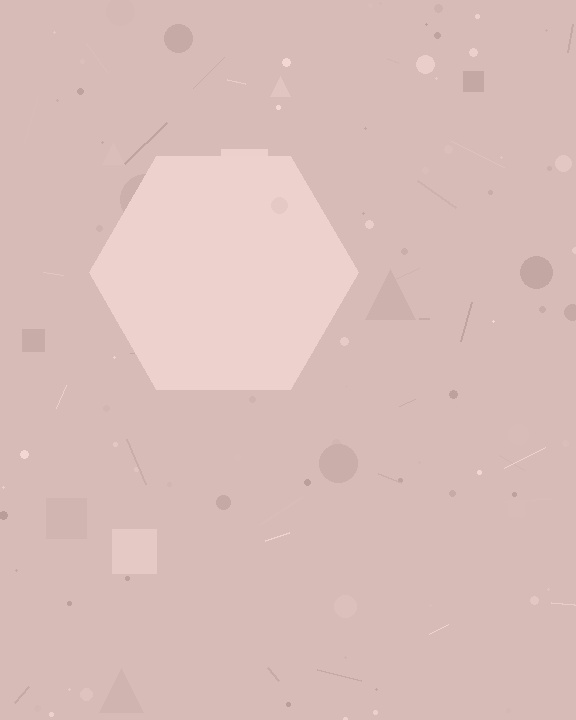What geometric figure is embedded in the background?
A hexagon is embedded in the background.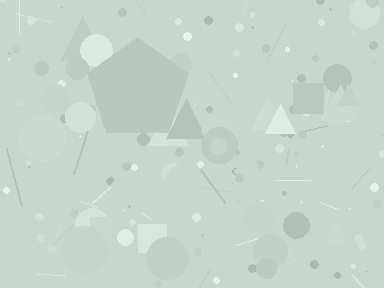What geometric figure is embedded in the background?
A pentagon is embedded in the background.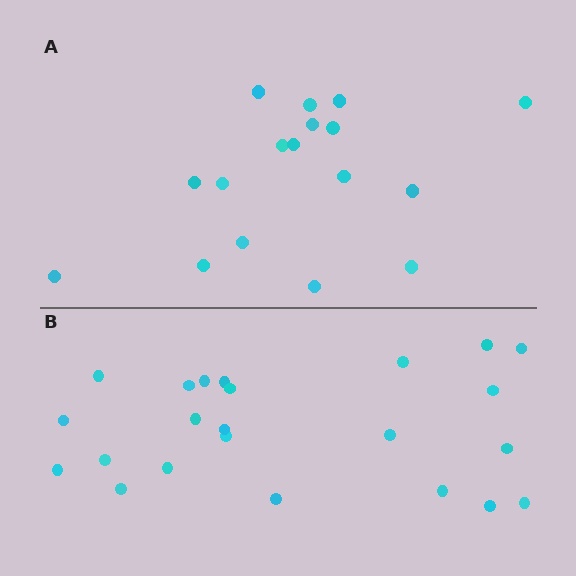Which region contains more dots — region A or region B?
Region B (the bottom region) has more dots.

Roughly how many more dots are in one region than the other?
Region B has about 6 more dots than region A.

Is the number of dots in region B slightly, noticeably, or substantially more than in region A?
Region B has noticeably more, but not dramatically so. The ratio is roughly 1.4 to 1.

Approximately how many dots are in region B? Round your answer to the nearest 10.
About 20 dots. (The exact count is 23, which rounds to 20.)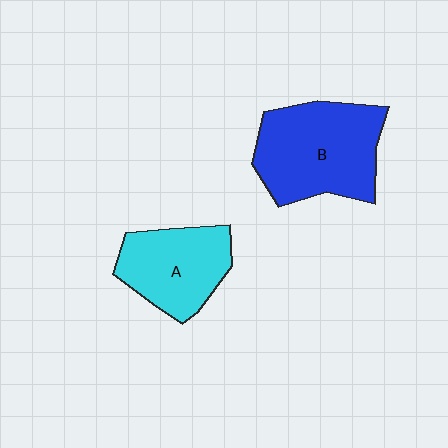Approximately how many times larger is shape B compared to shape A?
Approximately 1.4 times.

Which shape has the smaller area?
Shape A (cyan).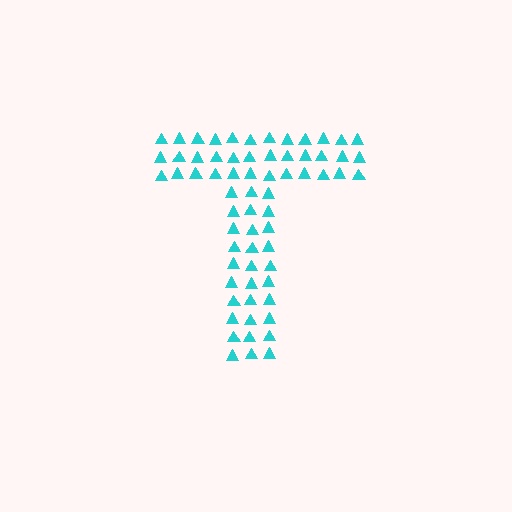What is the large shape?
The large shape is the letter T.